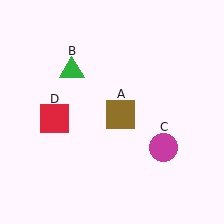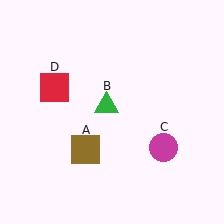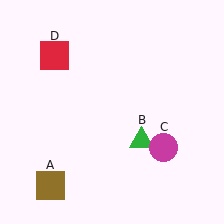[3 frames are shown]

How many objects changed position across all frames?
3 objects changed position: brown square (object A), green triangle (object B), red square (object D).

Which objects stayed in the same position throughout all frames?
Magenta circle (object C) remained stationary.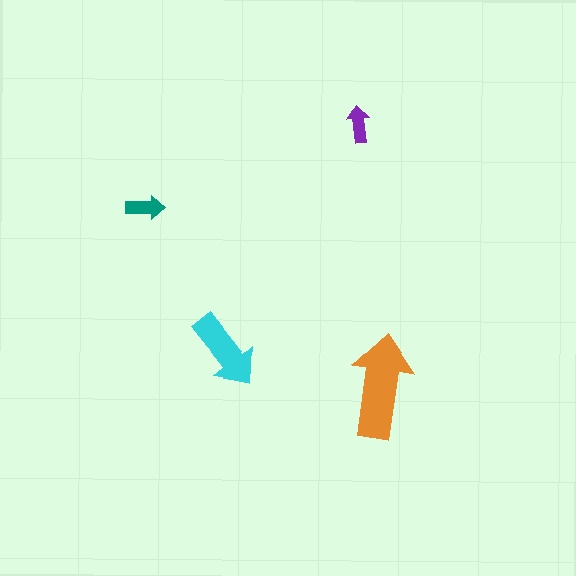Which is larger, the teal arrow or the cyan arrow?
The cyan one.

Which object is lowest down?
The orange arrow is bottommost.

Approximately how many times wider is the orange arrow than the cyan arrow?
About 1.5 times wider.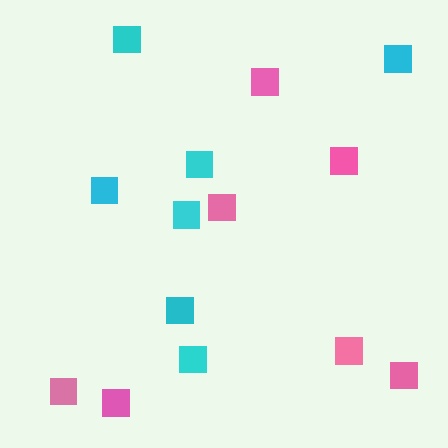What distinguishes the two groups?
There are 2 groups: one group of pink squares (7) and one group of cyan squares (7).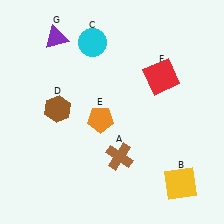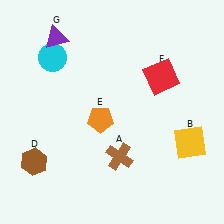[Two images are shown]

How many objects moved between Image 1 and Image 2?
3 objects moved between the two images.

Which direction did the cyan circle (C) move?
The cyan circle (C) moved left.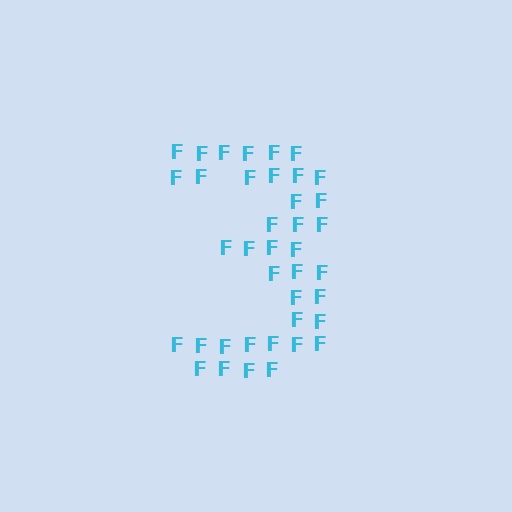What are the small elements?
The small elements are letter F's.